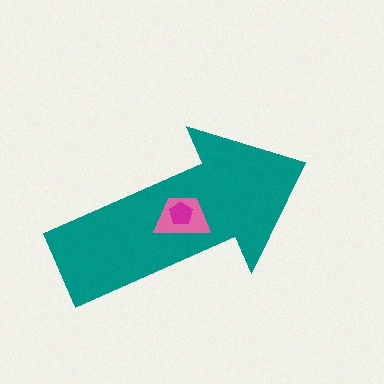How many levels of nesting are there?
3.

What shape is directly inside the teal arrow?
The pink trapezoid.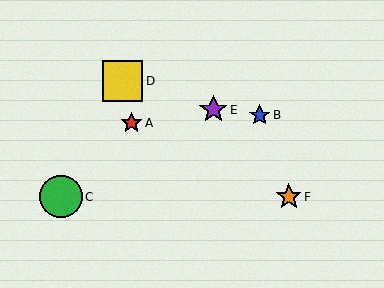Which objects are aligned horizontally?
Objects C, F are aligned horizontally.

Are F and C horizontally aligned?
Yes, both are at y≈197.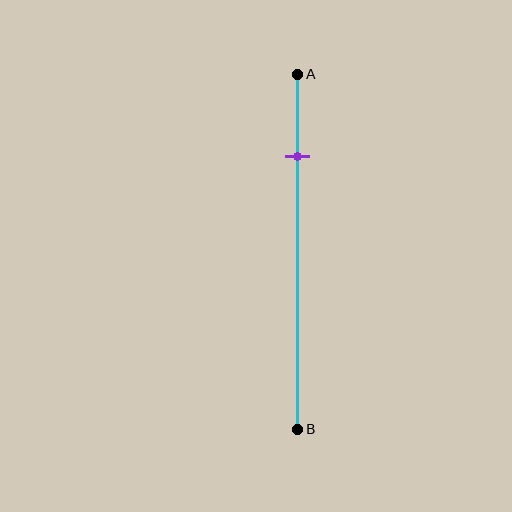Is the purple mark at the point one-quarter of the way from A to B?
Yes, the mark is approximately at the one-quarter point.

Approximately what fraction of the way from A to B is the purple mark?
The purple mark is approximately 25% of the way from A to B.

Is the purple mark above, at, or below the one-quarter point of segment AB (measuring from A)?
The purple mark is approximately at the one-quarter point of segment AB.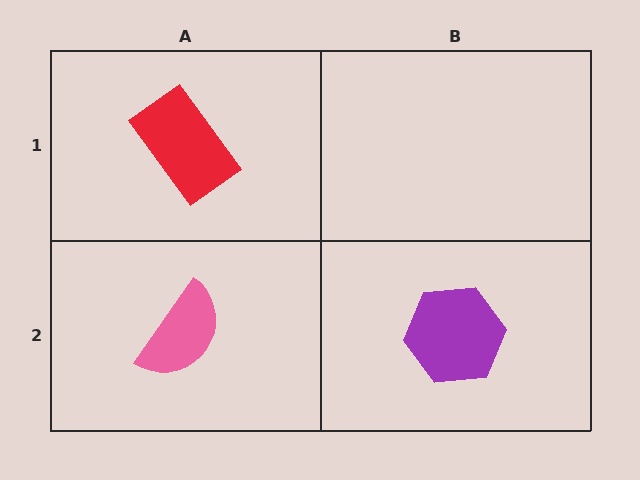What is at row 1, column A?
A red rectangle.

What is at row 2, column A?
A pink semicircle.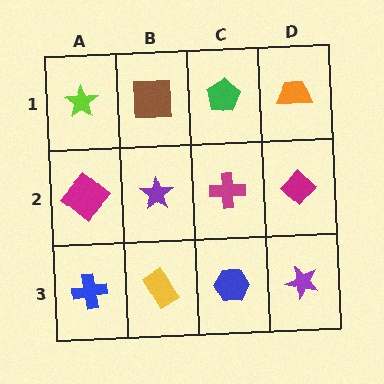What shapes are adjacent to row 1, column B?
A purple star (row 2, column B), a lime star (row 1, column A), a green pentagon (row 1, column C).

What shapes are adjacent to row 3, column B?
A purple star (row 2, column B), a blue cross (row 3, column A), a blue hexagon (row 3, column C).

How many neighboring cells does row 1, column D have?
2.